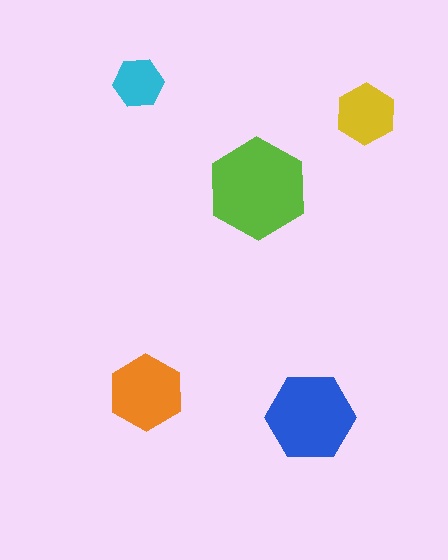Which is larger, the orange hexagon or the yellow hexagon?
The orange one.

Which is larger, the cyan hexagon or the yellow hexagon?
The yellow one.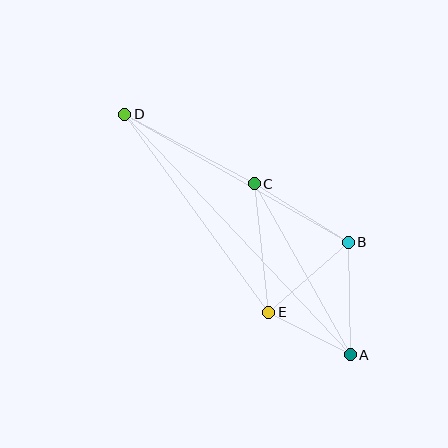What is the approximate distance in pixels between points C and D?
The distance between C and D is approximately 147 pixels.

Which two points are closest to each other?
Points A and E are closest to each other.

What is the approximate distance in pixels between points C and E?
The distance between C and E is approximately 130 pixels.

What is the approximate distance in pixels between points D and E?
The distance between D and E is approximately 245 pixels.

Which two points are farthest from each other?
Points A and D are farthest from each other.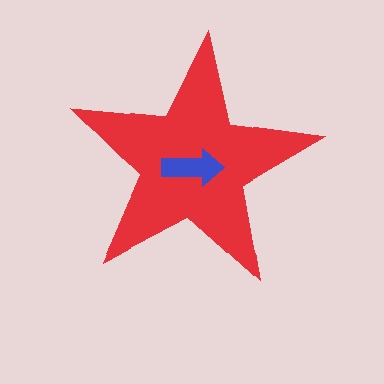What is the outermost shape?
The red star.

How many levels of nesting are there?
2.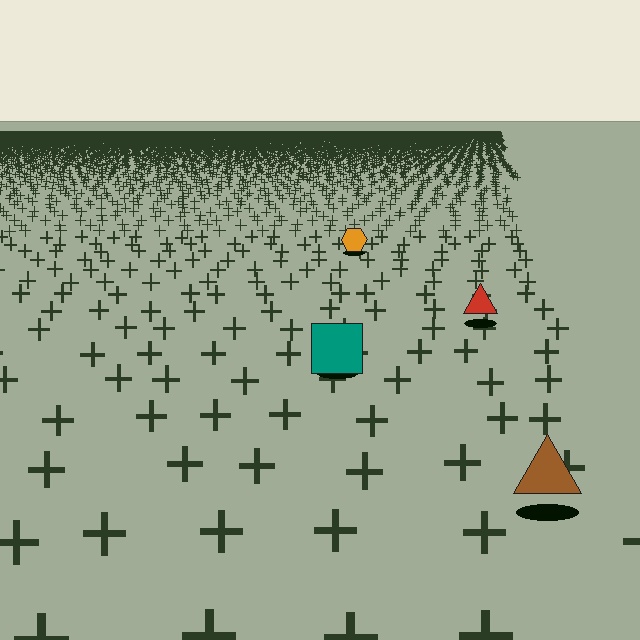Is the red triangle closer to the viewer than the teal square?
No. The teal square is closer — you can tell from the texture gradient: the ground texture is coarser near it.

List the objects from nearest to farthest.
From nearest to farthest: the brown triangle, the teal square, the red triangle, the orange hexagon.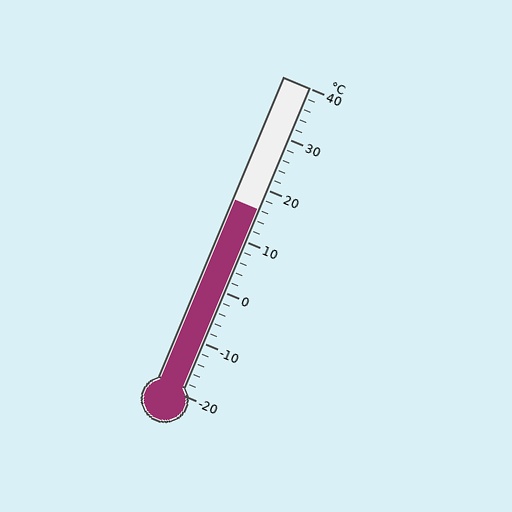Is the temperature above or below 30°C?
The temperature is below 30°C.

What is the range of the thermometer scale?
The thermometer scale ranges from -20°C to 40°C.